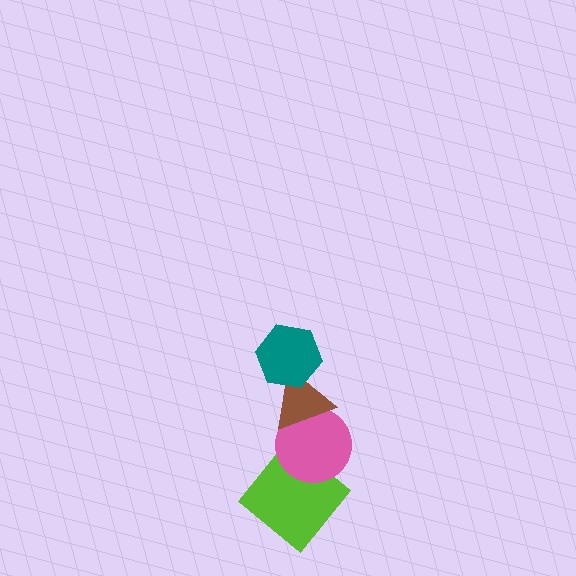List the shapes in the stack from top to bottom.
From top to bottom: the teal hexagon, the brown triangle, the pink circle, the lime diamond.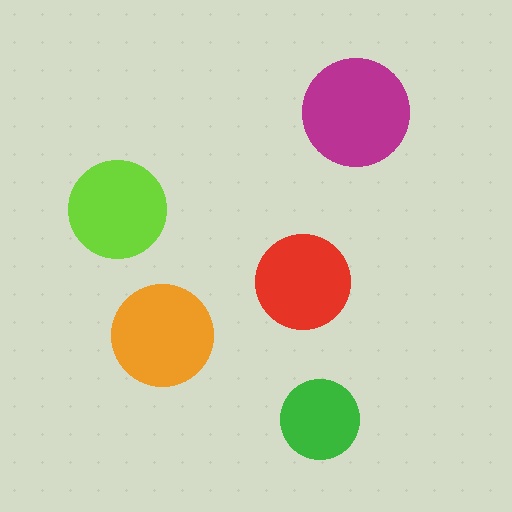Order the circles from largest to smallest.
the magenta one, the orange one, the lime one, the red one, the green one.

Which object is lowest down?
The green circle is bottommost.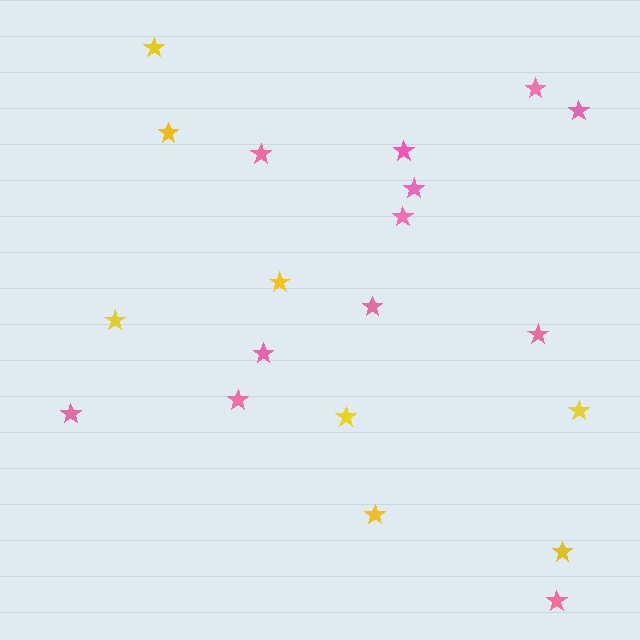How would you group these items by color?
There are 2 groups: one group of yellow stars (8) and one group of pink stars (12).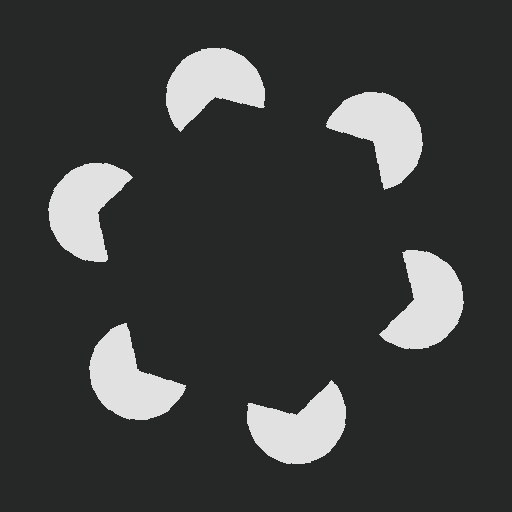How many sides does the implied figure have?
6 sides.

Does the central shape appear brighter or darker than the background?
It typically appears slightly darker than the background, even though no actual brightness change is drawn.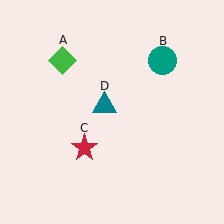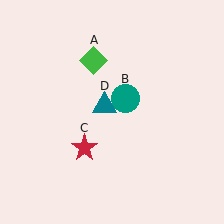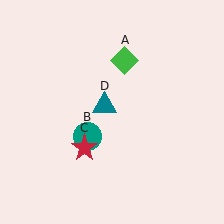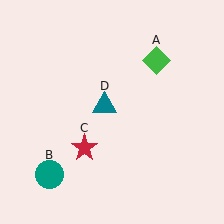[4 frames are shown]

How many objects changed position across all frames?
2 objects changed position: green diamond (object A), teal circle (object B).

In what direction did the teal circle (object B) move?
The teal circle (object B) moved down and to the left.